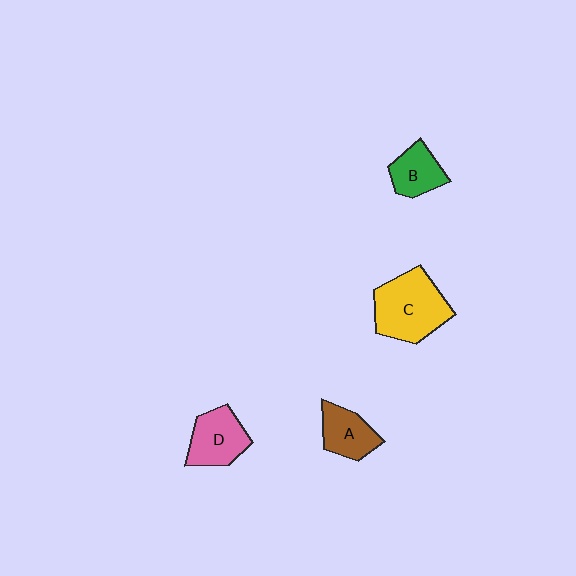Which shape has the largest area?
Shape C (yellow).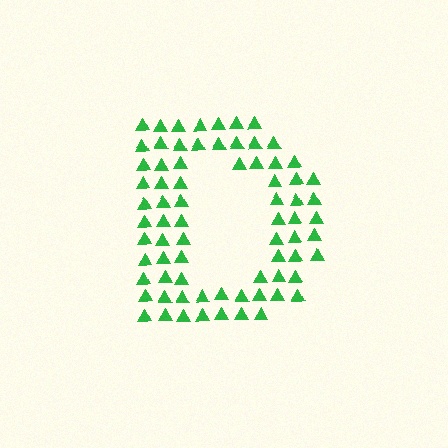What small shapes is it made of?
It is made of small triangles.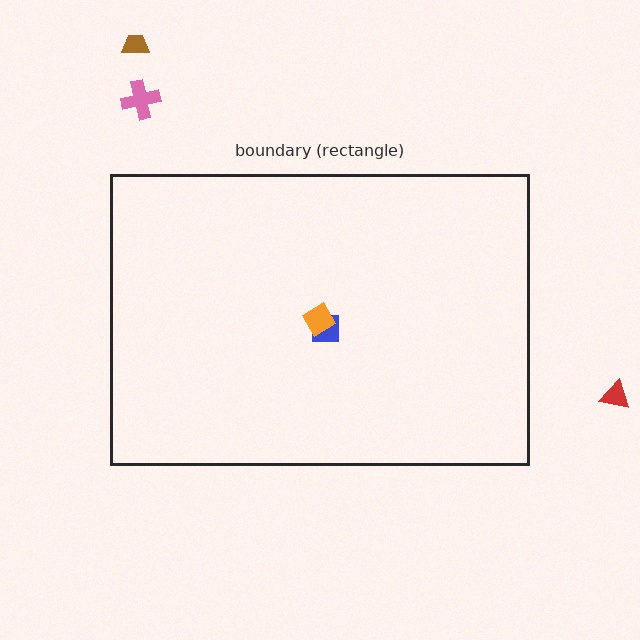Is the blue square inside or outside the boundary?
Inside.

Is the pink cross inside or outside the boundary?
Outside.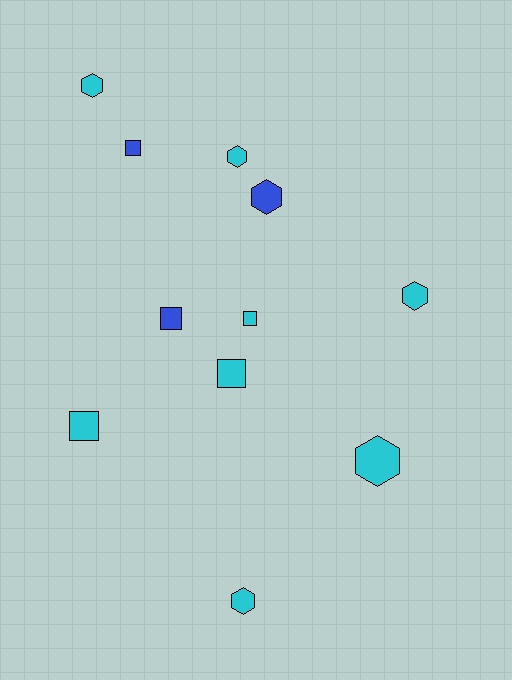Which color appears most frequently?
Cyan, with 8 objects.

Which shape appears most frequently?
Hexagon, with 6 objects.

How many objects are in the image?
There are 11 objects.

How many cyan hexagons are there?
There are 5 cyan hexagons.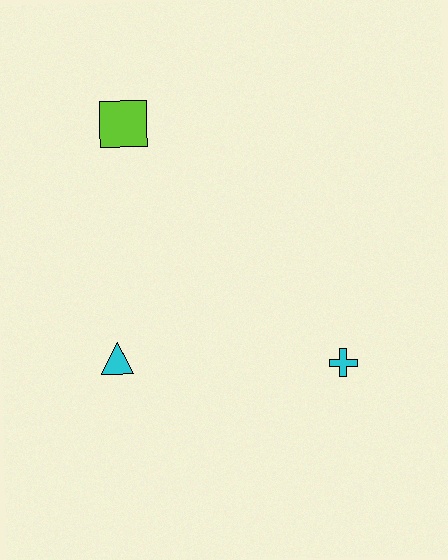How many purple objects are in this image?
There are no purple objects.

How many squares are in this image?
There is 1 square.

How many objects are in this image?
There are 3 objects.